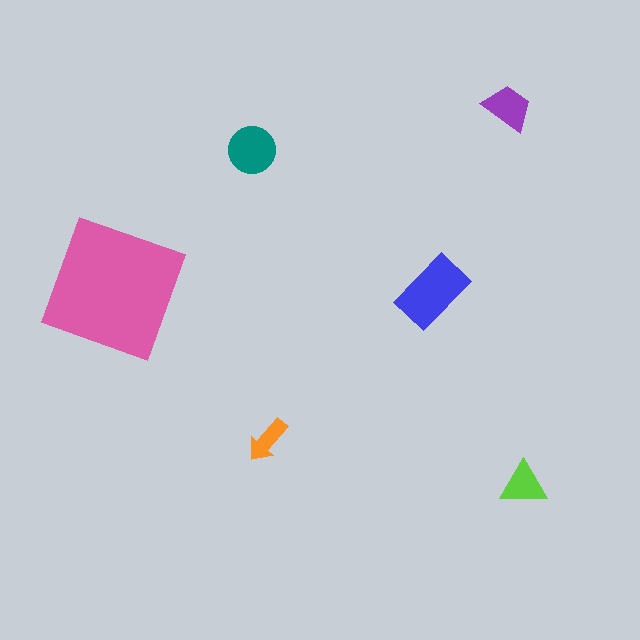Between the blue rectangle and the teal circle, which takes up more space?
The blue rectangle.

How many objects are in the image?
There are 6 objects in the image.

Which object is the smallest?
The orange arrow.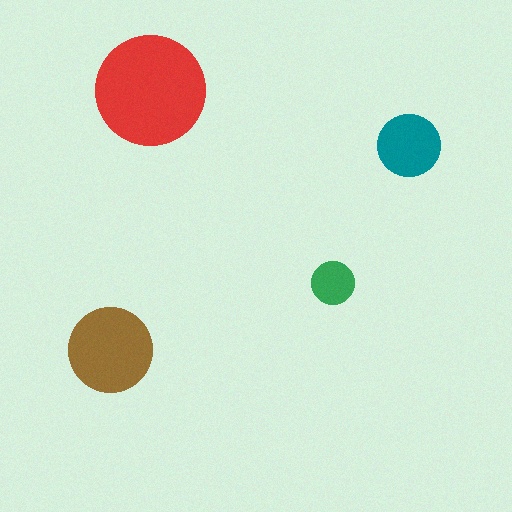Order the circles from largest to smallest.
the red one, the brown one, the teal one, the green one.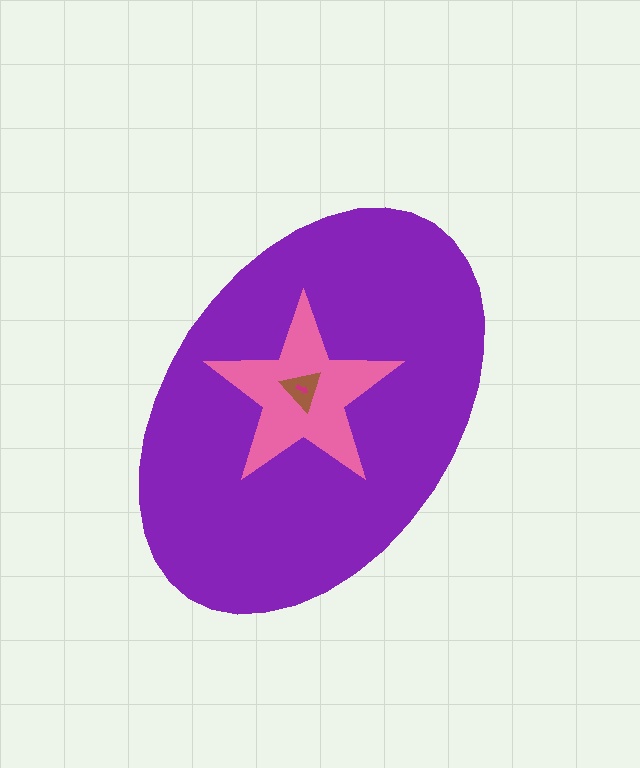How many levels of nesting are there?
4.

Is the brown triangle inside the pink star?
Yes.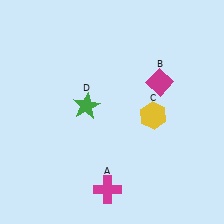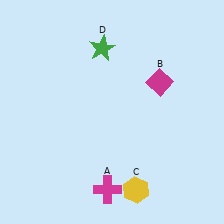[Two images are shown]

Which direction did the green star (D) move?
The green star (D) moved up.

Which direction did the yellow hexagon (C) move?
The yellow hexagon (C) moved down.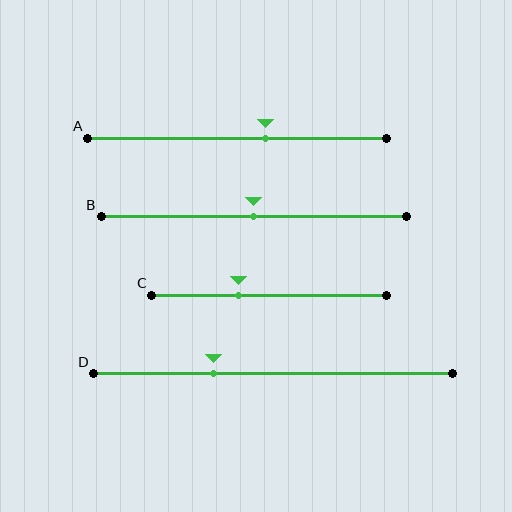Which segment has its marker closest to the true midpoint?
Segment B has its marker closest to the true midpoint.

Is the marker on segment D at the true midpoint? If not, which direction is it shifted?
No, the marker on segment D is shifted to the left by about 17% of the segment length.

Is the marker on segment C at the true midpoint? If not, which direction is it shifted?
No, the marker on segment C is shifted to the left by about 13% of the segment length.